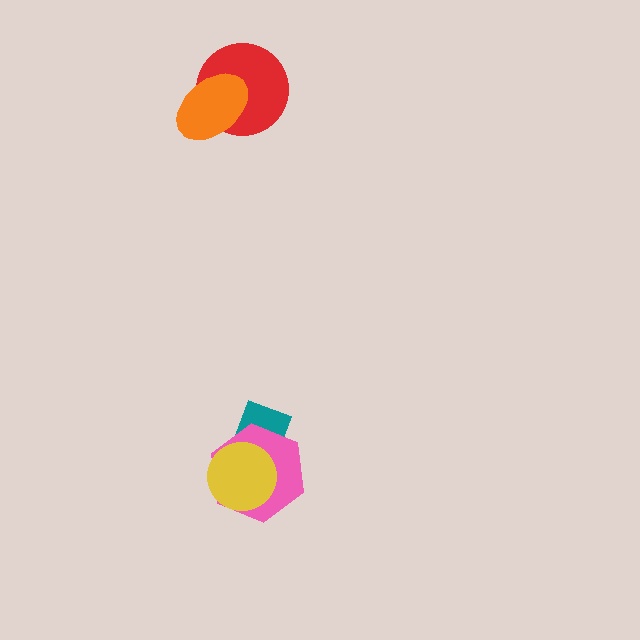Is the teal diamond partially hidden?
Yes, it is partially covered by another shape.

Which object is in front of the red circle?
The orange ellipse is in front of the red circle.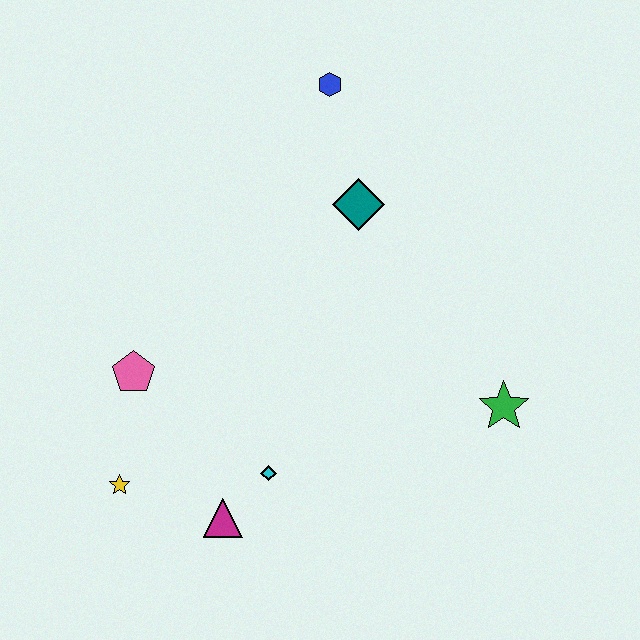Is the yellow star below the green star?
Yes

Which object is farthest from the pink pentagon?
The green star is farthest from the pink pentagon.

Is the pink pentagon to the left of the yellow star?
No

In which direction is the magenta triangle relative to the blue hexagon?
The magenta triangle is below the blue hexagon.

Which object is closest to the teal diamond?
The blue hexagon is closest to the teal diamond.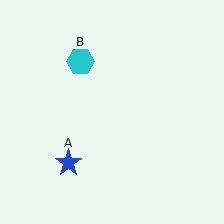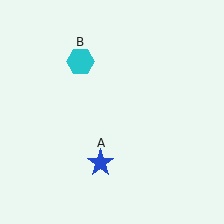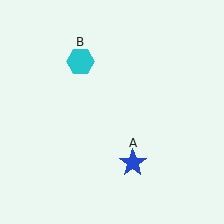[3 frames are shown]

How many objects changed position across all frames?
1 object changed position: blue star (object A).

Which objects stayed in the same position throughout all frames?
Cyan hexagon (object B) remained stationary.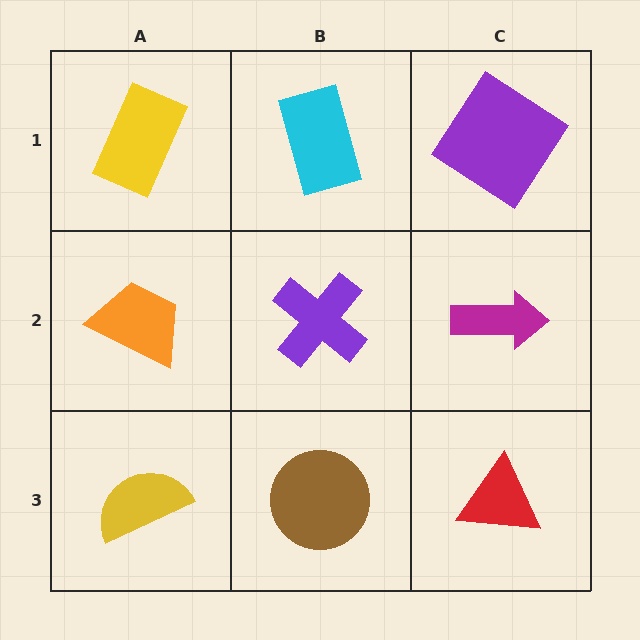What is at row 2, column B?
A purple cross.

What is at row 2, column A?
An orange trapezoid.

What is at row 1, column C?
A purple diamond.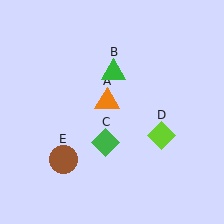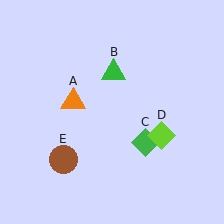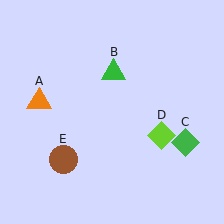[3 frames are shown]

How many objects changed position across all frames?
2 objects changed position: orange triangle (object A), green diamond (object C).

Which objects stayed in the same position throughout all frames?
Green triangle (object B) and lime diamond (object D) and brown circle (object E) remained stationary.